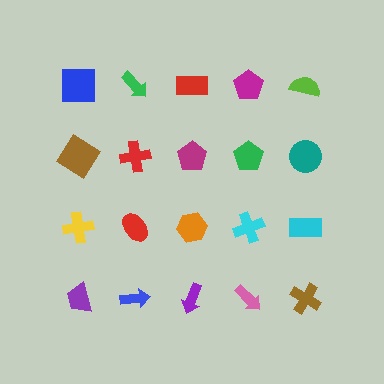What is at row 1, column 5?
A lime semicircle.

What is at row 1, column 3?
A red rectangle.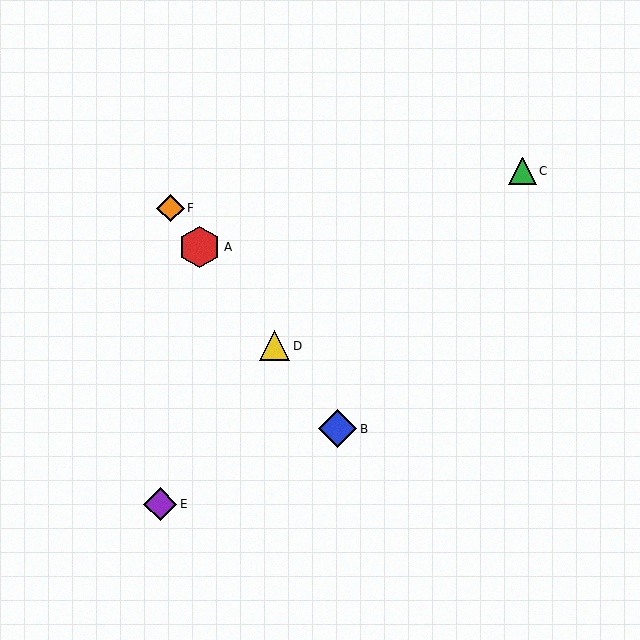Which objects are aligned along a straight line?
Objects A, B, D, F are aligned along a straight line.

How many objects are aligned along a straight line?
4 objects (A, B, D, F) are aligned along a straight line.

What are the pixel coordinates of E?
Object E is at (160, 504).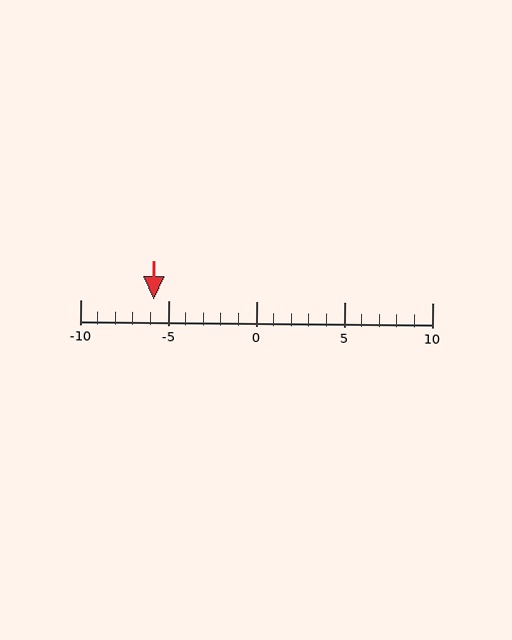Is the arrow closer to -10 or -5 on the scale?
The arrow is closer to -5.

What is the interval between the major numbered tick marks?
The major tick marks are spaced 5 units apart.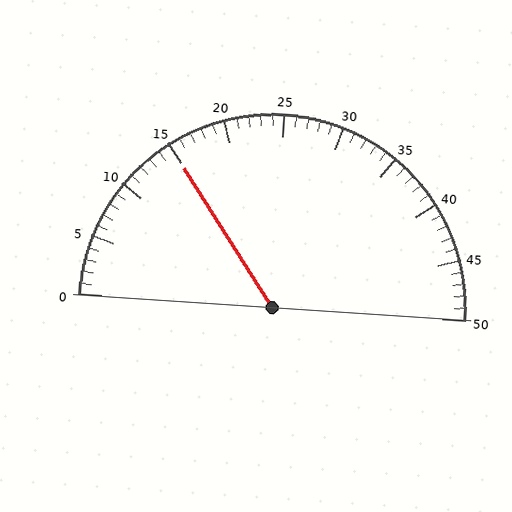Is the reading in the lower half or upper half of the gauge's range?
The reading is in the lower half of the range (0 to 50).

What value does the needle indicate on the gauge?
The needle indicates approximately 15.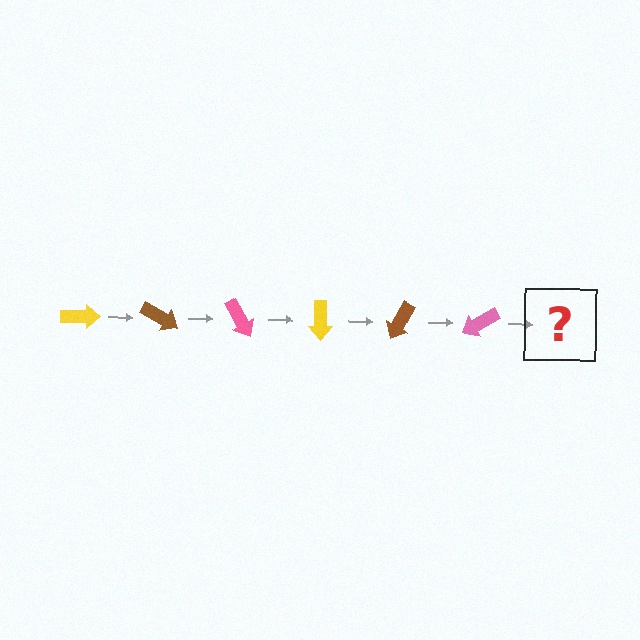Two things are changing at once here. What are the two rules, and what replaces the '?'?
The two rules are that it rotates 30 degrees each step and the color cycles through yellow, brown, and pink. The '?' should be a yellow arrow, rotated 180 degrees from the start.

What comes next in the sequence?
The next element should be a yellow arrow, rotated 180 degrees from the start.